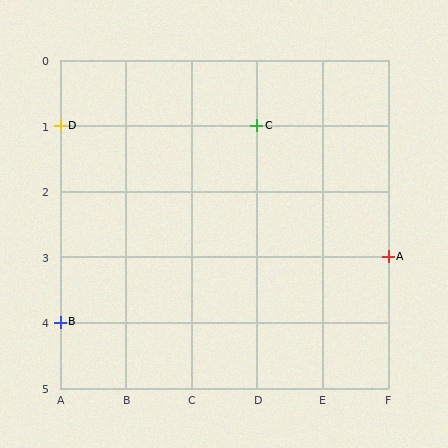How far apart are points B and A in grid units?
Points B and A are 5 columns and 1 row apart (about 5.1 grid units diagonally).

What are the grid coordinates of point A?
Point A is at grid coordinates (F, 3).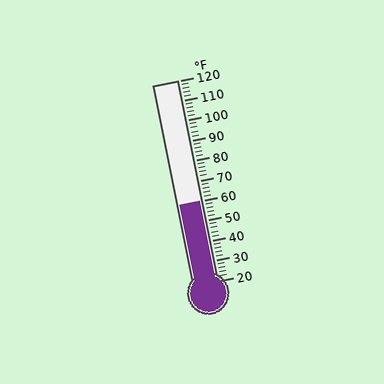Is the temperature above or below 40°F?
The temperature is above 40°F.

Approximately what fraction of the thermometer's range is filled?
The thermometer is filled to approximately 40% of its range.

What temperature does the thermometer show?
The thermometer shows approximately 60°F.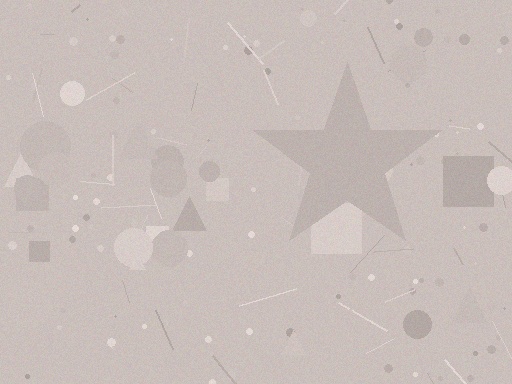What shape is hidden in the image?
A star is hidden in the image.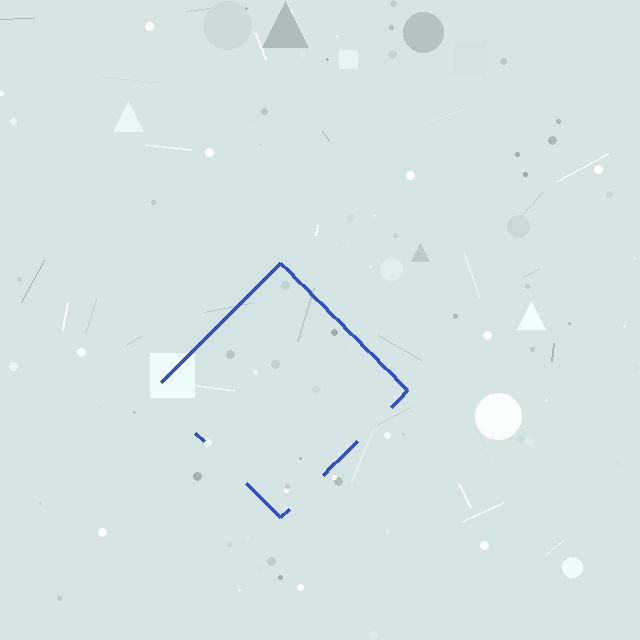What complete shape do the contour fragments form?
The contour fragments form a diamond.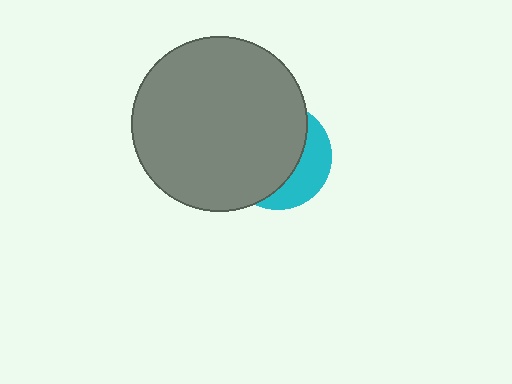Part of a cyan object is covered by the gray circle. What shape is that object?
It is a circle.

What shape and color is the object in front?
The object in front is a gray circle.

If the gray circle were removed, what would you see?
You would see the complete cyan circle.